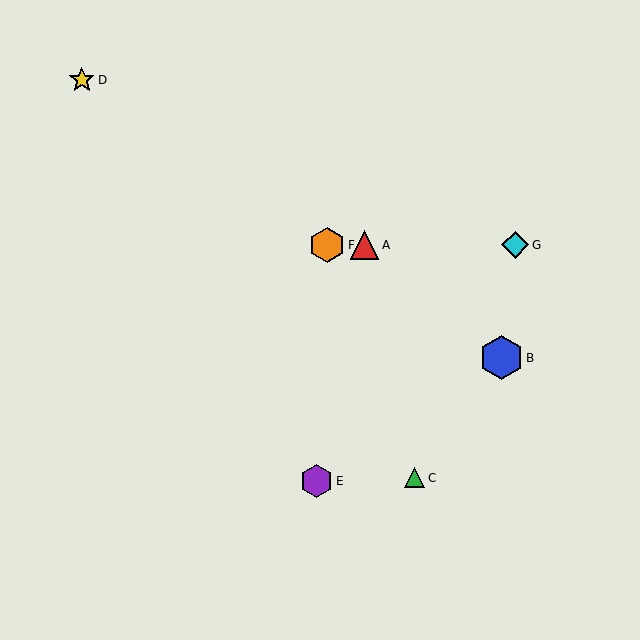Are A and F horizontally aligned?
Yes, both are at y≈245.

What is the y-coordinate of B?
Object B is at y≈358.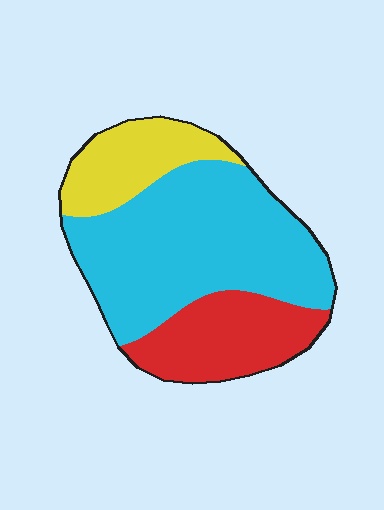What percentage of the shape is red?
Red takes up about one quarter (1/4) of the shape.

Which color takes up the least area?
Yellow, at roughly 20%.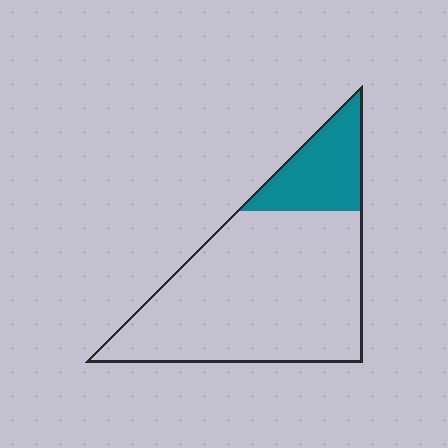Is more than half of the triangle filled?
No.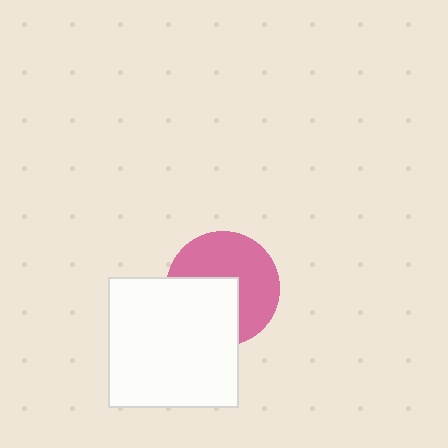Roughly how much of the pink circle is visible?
About half of it is visible (roughly 58%).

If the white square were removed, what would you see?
You would see the complete pink circle.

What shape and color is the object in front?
The object in front is a white square.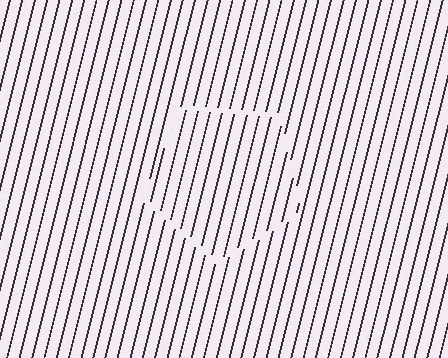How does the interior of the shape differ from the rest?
The interior of the shape contains the same grating, shifted by half a period — the contour is defined by the phase discontinuity where line-ends from the inner and outer gratings abut.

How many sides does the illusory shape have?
5 sides — the line-ends trace a pentagon.